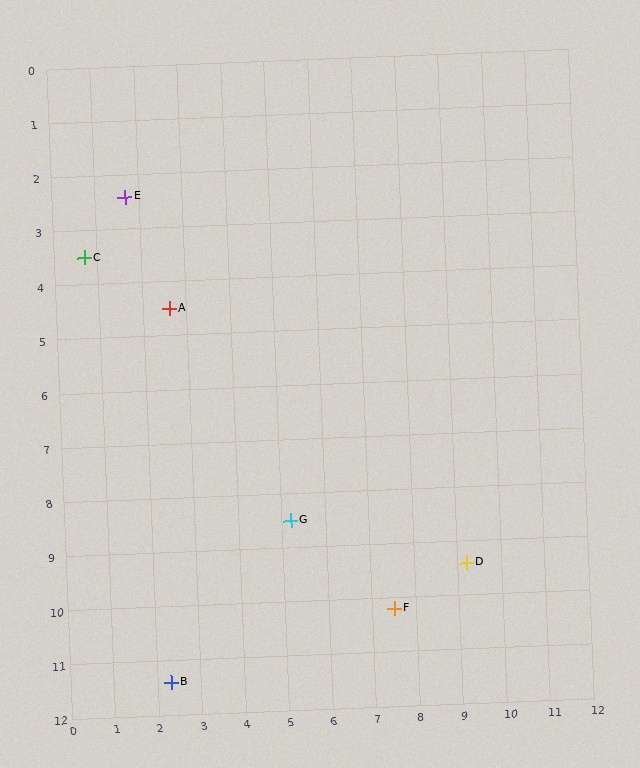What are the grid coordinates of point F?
Point F is at approximately (7.5, 10.2).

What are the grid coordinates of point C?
Point C is at approximately (0.7, 3.5).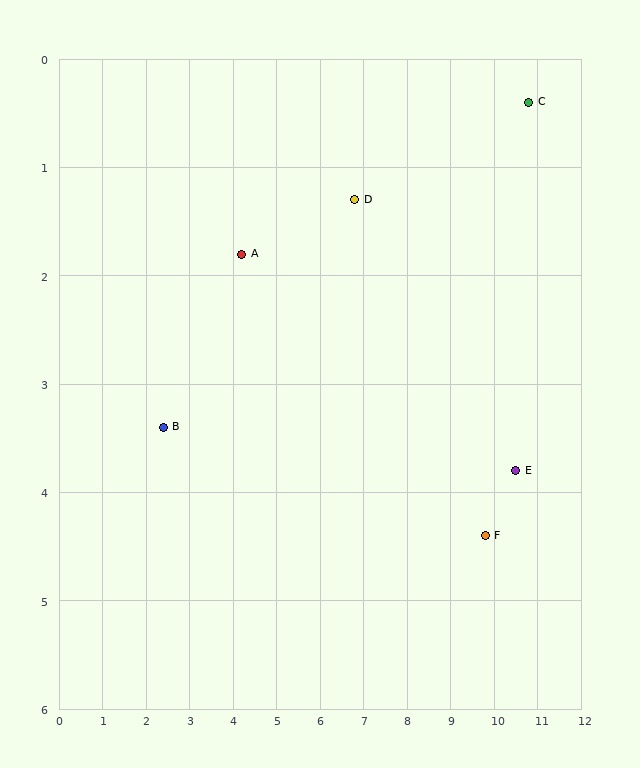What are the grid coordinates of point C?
Point C is at approximately (10.8, 0.4).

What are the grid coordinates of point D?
Point D is at approximately (6.8, 1.3).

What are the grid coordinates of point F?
Point F is at approximately (9.8, 4.4).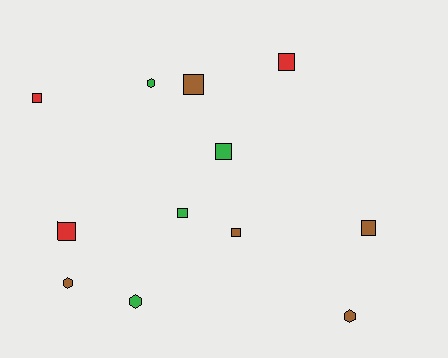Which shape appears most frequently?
Square, with 8 objects.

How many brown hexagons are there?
There are 2 brown hexagons.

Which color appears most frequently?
Brown, with 5 objects.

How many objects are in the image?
There are 12 objects.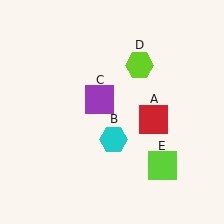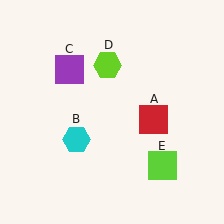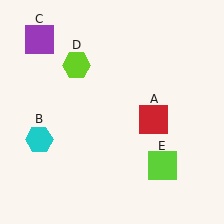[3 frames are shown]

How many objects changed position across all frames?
3 objects changed position: cyan hexagon (object B), purple square (object C), lime hexagon (object D).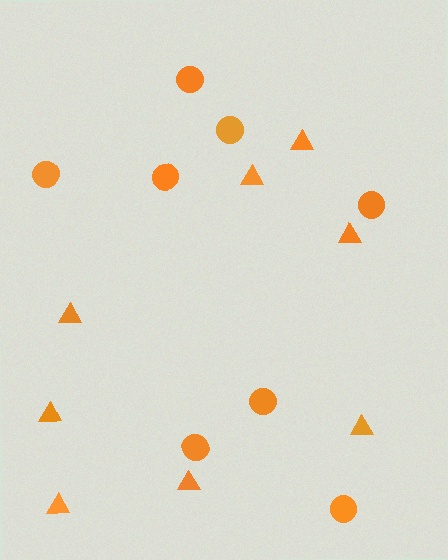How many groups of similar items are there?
There are 2 groups: one group of triangles (8) and one group of circles (8).